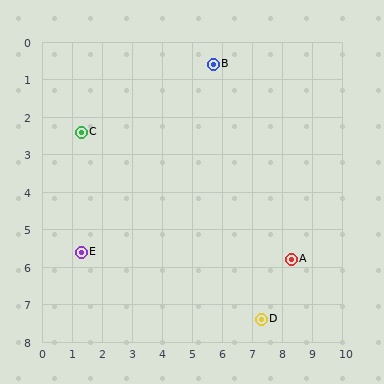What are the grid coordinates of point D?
Point D is at approximately (7.3, 7.4).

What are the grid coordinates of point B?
Point B is at approximately (5.7, 0.6).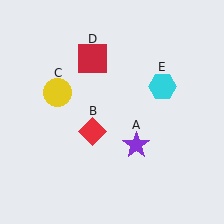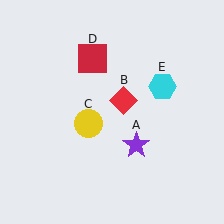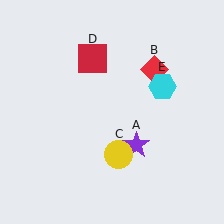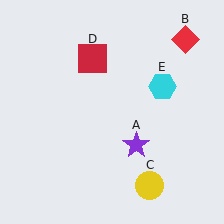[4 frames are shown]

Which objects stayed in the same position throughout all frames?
Purple star (object A) and red square (object D) and cyan hexagon (object E) remained stationary.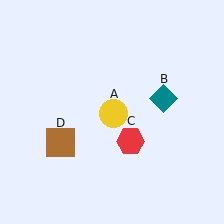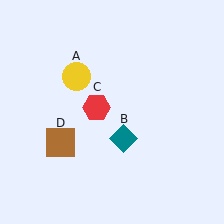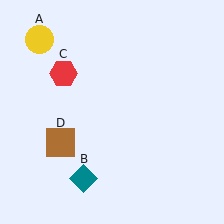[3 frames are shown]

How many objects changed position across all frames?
3 objects changed position: yellow circle (object A), teal diamond (object B), red hexagon (object C).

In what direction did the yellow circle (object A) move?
The yellow circle (object A) moved up and to the left.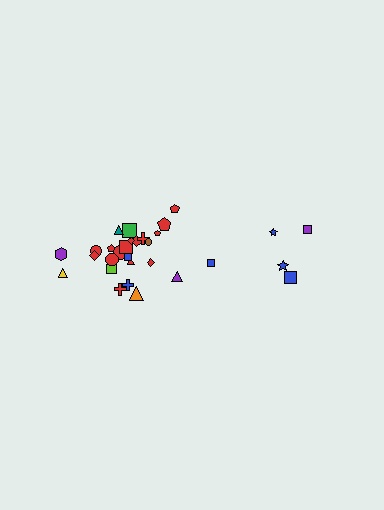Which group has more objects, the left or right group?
The left group.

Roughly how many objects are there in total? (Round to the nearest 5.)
Roughly 30 objects in total.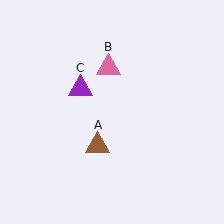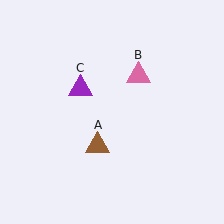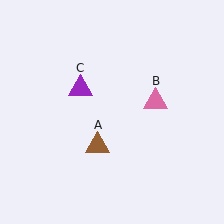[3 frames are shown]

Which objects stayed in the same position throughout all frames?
Brown triangle (object A) and purple triangle (object C) remained stationary.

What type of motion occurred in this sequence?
The pink triangle (object B) rotated clockwise around the center of the scene.